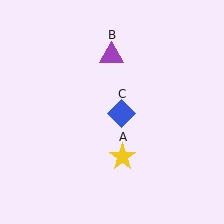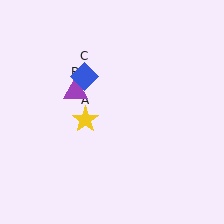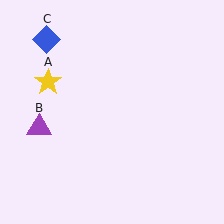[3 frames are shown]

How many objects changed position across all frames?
3 objects changed position: yellow star (object A), purple triangle (object B), blue diamond (object C).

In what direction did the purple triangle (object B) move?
The purple triangle (object B) moved down and to the left.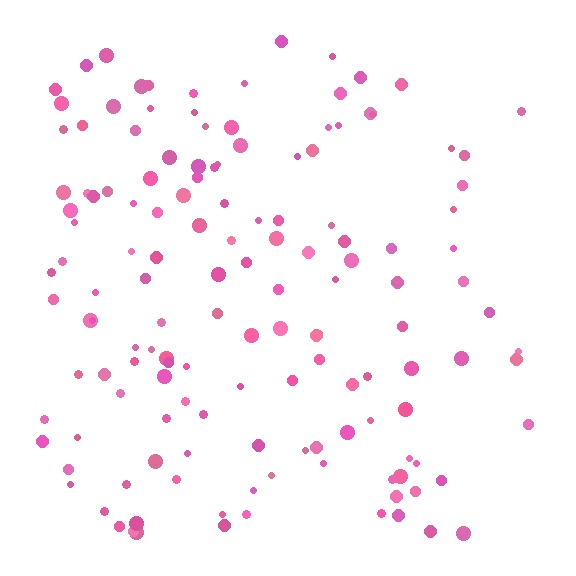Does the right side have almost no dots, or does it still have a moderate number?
Still a moderate number, just noticeably fewer than the left.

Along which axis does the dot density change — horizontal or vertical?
Horizontal.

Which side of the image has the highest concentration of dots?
The left.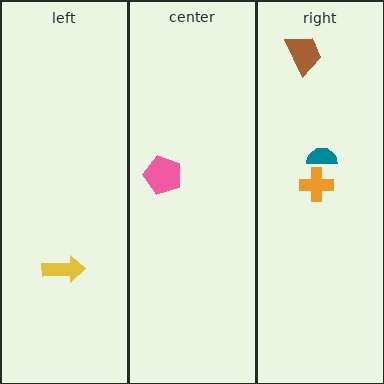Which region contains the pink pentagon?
The center region.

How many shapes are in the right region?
3.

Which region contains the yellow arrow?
The left region.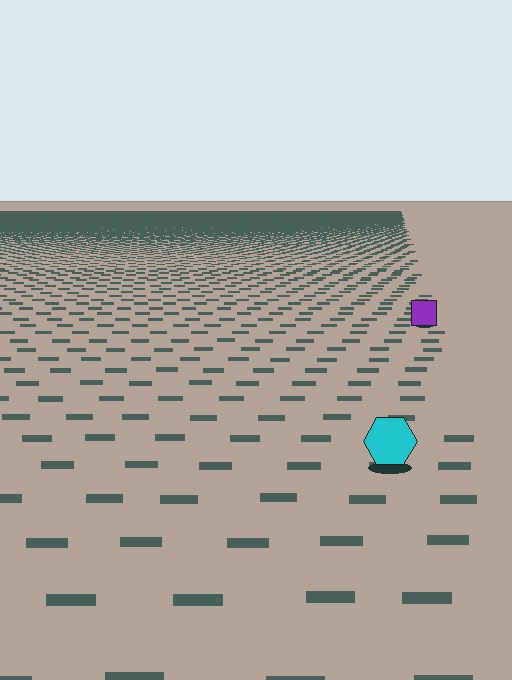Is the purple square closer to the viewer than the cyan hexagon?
No. The cyan hexagon is closer — you can tell from the texture gradient: the ground texture is coarser near it.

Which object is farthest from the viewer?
The purple square is farthest from the viewer. It appears smaller and the ground texture around it is denser.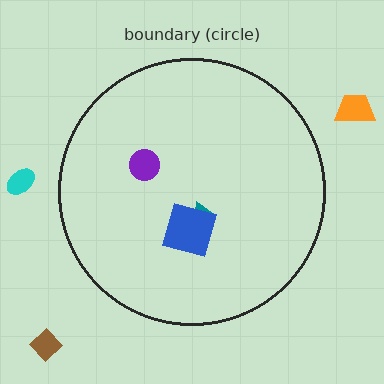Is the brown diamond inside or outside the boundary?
Outside.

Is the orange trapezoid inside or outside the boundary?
Outside.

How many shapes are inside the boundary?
3 inside, 3 outside.